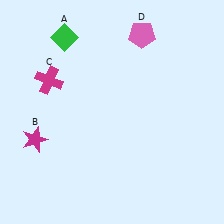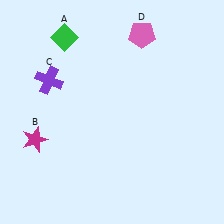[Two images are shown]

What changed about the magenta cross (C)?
In Image 1, C is magenta. In Image 2, it changed to purple.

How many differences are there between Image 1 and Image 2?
There is 1 difference between the two images.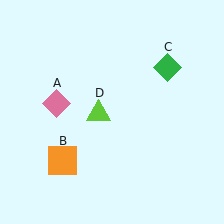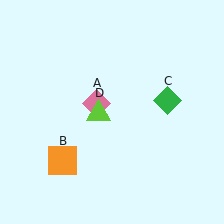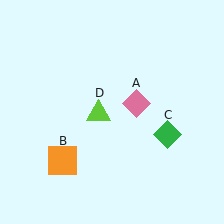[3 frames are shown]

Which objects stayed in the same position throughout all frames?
Orange square (object B) and lime triangle (object D) remained stationary.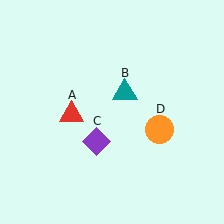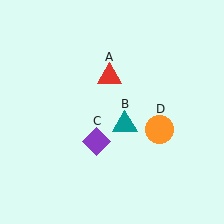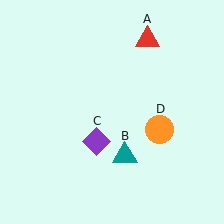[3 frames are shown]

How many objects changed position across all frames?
2 objects changed position: red triangle (object A), teal triangle (object B).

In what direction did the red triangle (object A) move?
The red triangle (object A) moved up and to the right.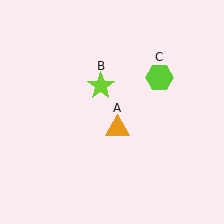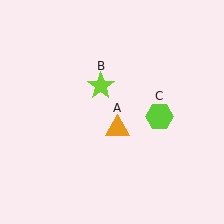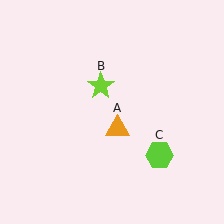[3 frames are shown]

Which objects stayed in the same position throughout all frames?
Orange triangle (object A) and lime star (object B) remained stationary.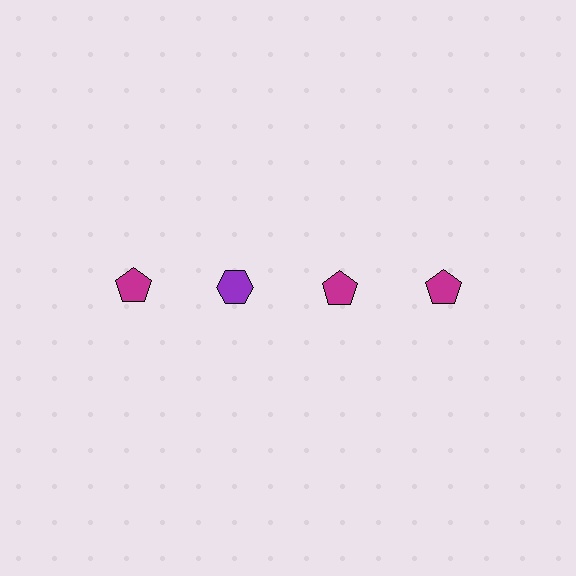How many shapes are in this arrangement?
There are 4 shapes arranged in a grid pattern.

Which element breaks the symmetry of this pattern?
The purple hexagon in the top row, second from left column breaks the symmetry. All other shapes are magenta pentagons.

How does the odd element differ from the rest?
It differs in both color (purple instead of magenta) and shape (hexagon instead of pentagon).